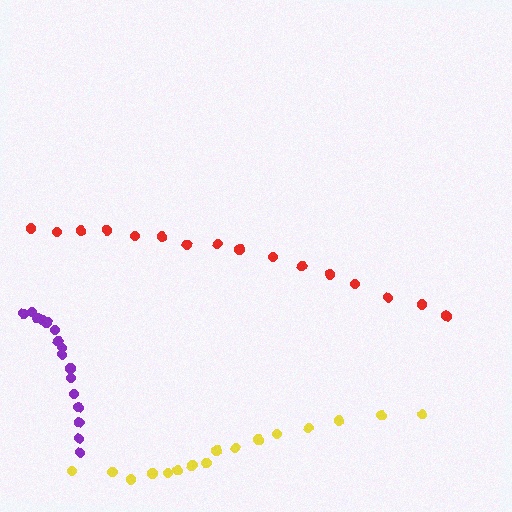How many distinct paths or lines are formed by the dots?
There are 3 distinct paths.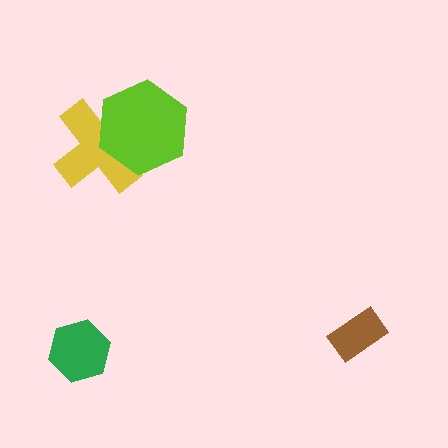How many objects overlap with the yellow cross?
1 object overlaps with the yellow cross.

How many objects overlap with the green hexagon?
0 objects overlap with the green hexagon.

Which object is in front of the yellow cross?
The lime hexagon is in front of the yellow cross.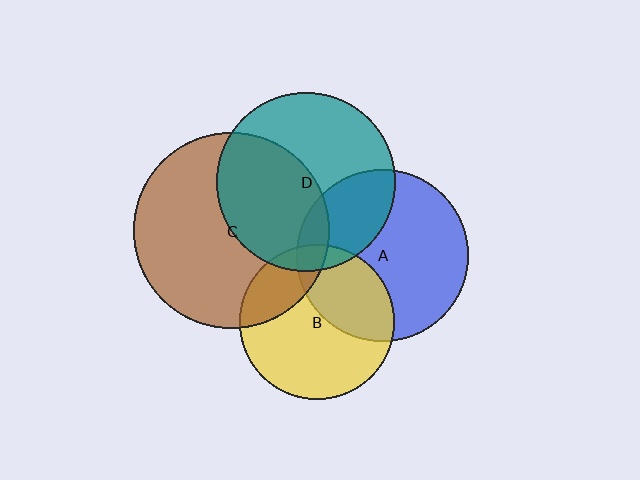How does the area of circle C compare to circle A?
Approximately 1.3 times.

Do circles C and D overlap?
Yes.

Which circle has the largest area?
Circle C (brown).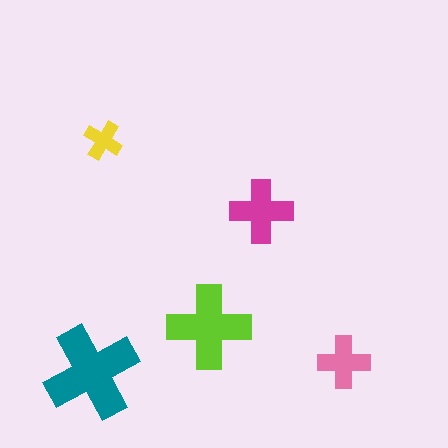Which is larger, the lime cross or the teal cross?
The teal one.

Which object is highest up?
The yellow cross is topmost.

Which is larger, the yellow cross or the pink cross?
The pink one.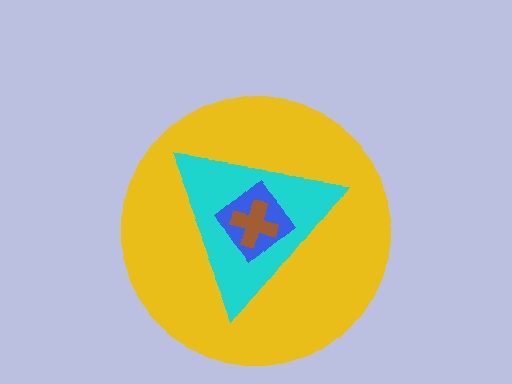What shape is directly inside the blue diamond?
The brown cross.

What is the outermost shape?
The yellow circle.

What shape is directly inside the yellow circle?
The cyan triangle.